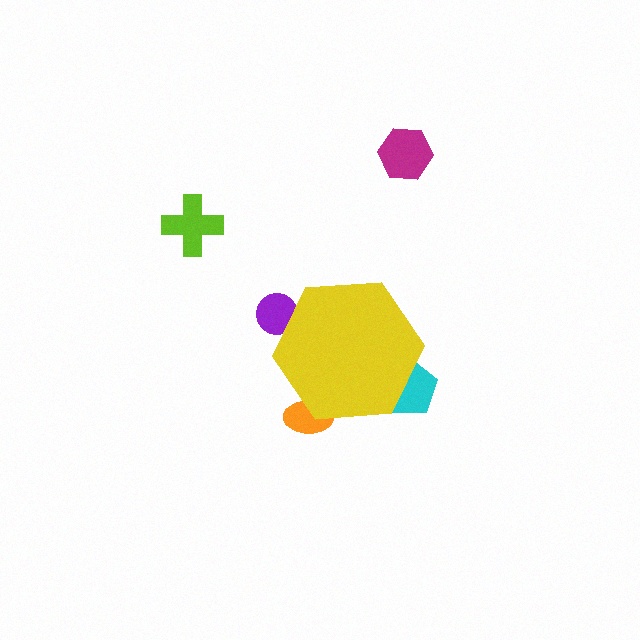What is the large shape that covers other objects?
A yellow hexagon.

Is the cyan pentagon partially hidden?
Yes, the cyan pentagon is partially hidden behind the yellow hexagon.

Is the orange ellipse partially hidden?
Yes, the orange ellipse is partially hidden behind the yellow hexagon.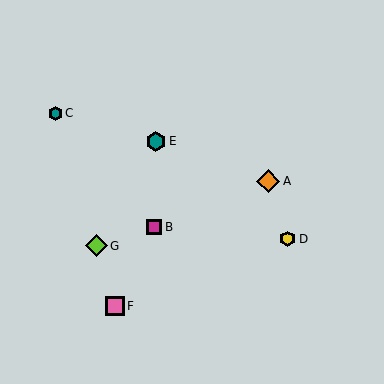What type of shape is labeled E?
Shape E is a teal hexagon.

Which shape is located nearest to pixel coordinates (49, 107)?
The teal hexagon (labeled C) at (55, 113) is nearest to that location.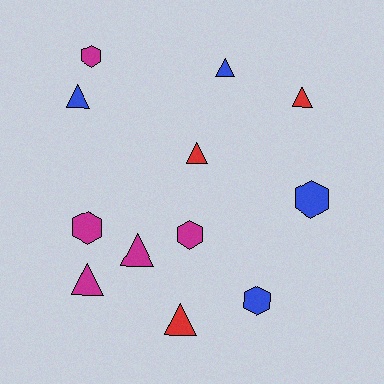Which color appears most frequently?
Magenta, with 5 objects.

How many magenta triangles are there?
There are 2 magenta triangles.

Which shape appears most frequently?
Triangle, with 7 objects.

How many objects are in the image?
There are 12 objects.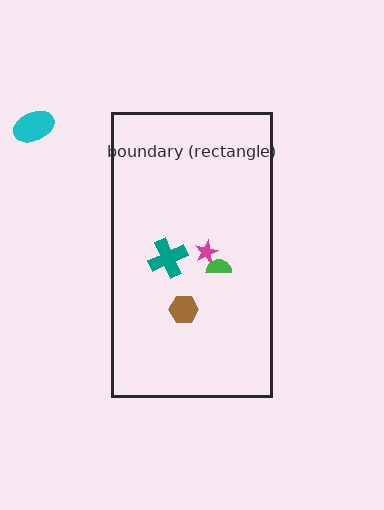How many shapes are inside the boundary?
4 inside, 1 outside.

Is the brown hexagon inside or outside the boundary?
Inside.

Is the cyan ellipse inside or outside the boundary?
Outside.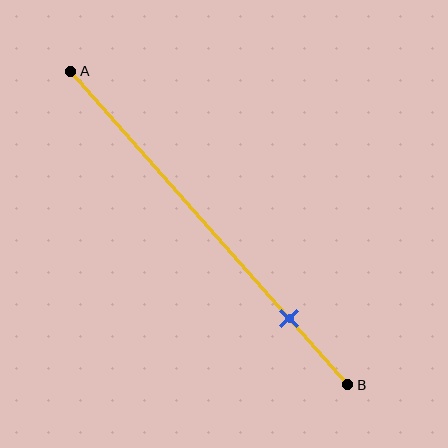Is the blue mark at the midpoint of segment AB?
No, the mark is at about 80% from A, not at the 50% midpoint.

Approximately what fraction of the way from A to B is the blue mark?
The blue mark is approximately 80% of the way from A to B.